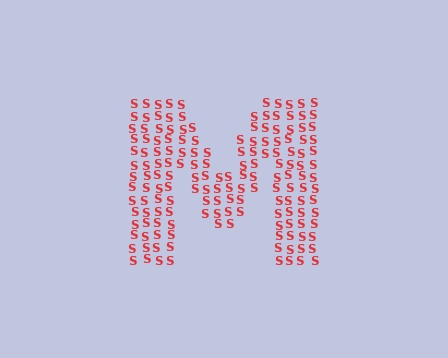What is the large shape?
The large shape is the letter M.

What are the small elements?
The small elements are letter S's.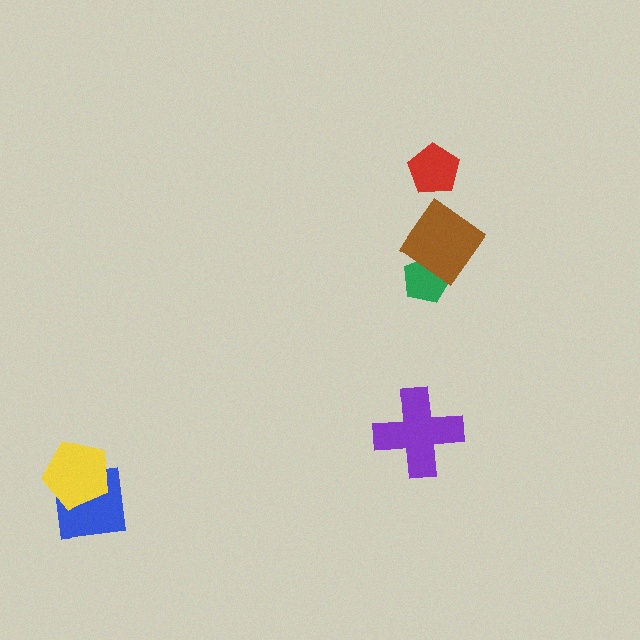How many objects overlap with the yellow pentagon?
1 object overlaps with the yellow pentagon.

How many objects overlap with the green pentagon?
1 object overlaps with the green pentagon.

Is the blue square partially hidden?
Yes, it is partially covered by another shape.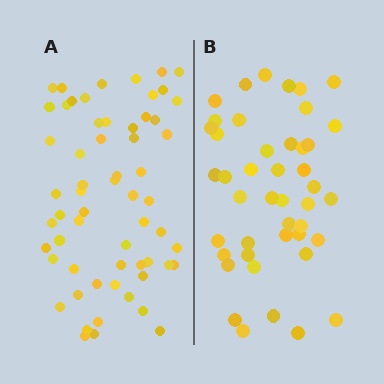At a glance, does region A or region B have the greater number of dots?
Region A (the left region) has more dots.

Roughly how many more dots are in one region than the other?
Region A has approximately 15 more dots than region B.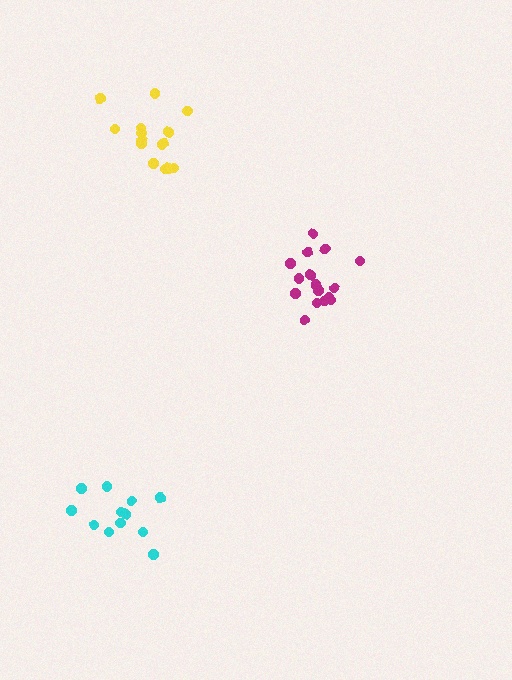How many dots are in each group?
Group 1: 12 dots, Group 2: 15 dots, Group 3: 16 dots (43 total).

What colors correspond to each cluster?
The clusters are colored: cyan, yellow, magenta.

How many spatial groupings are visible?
There are 3 spatial groupings.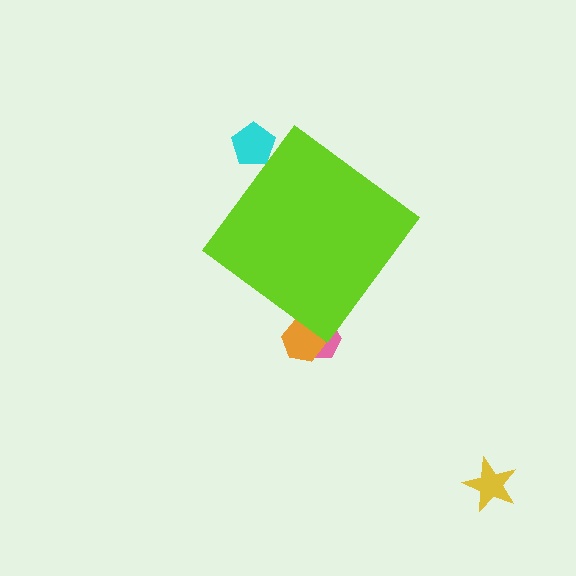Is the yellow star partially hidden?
No, the yellow star is fully visible.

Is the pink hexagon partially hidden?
Yes, the pink hexagon is partially hidden behind the lime diamond.